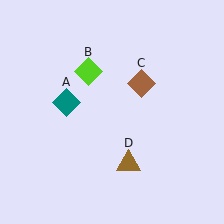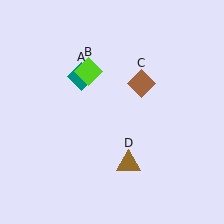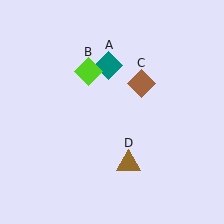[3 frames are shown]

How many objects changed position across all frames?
1 object changed position: teal diamond (object A).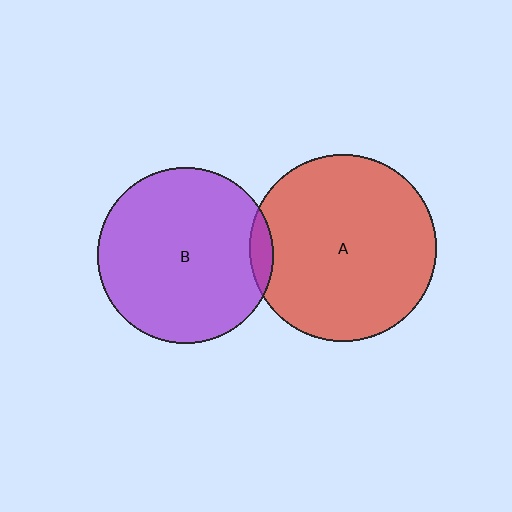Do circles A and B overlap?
Yes.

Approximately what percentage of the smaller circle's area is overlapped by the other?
Approximately 5%.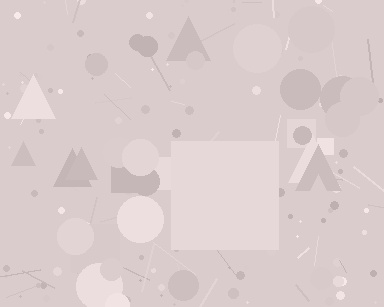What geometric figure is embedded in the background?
A square is embedded in the background.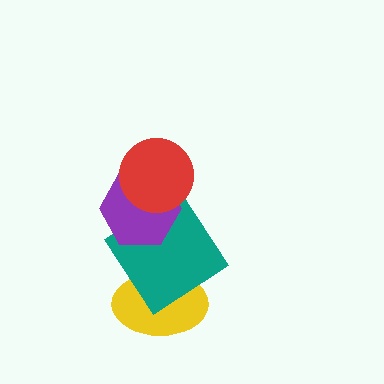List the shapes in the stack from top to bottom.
From top to bottom: the red circle, the purple hexagon, the teal diamond, the yellow ellipse.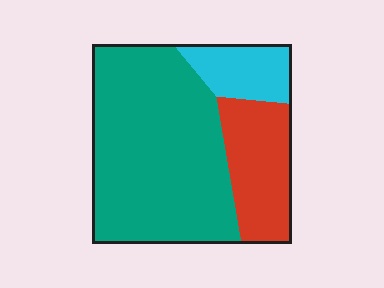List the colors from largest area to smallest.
From largest to smallest: teal, red, cyan.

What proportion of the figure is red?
Red covers about 25% of the figure.